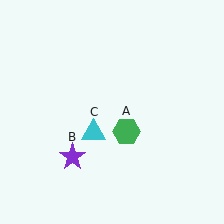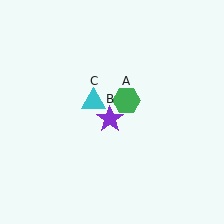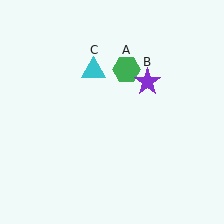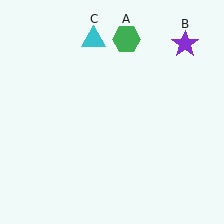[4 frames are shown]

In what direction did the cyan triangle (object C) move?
The cyan triangle (object C) moved up.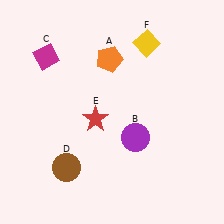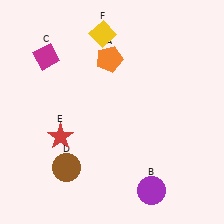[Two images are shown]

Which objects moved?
The objects that moved are: the purple circle (B), the red star (E), the yellow diamond (F).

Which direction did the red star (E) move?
The red star (E) moved left.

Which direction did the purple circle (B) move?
The purple circle (B) moved down.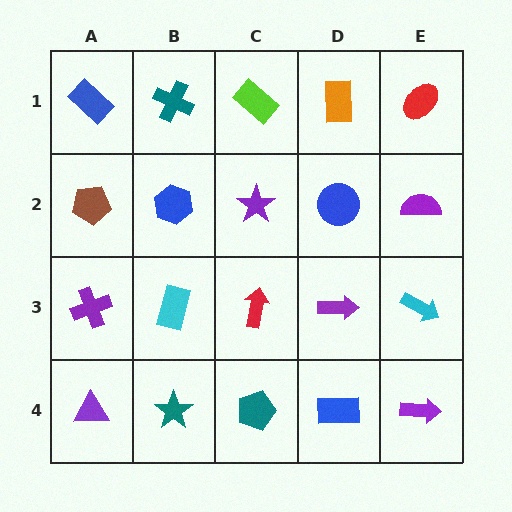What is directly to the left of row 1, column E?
An orange rectangle.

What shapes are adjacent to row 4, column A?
A purple cross (row 3, column A), a teal star (row 4, column B).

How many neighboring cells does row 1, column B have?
3.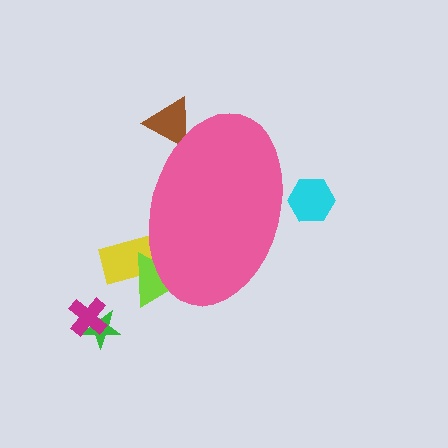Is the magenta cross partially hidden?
No, the magenta cross is fully visible.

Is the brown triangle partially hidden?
Yes, the brown triangle is partially hidden behind the pink ellipse.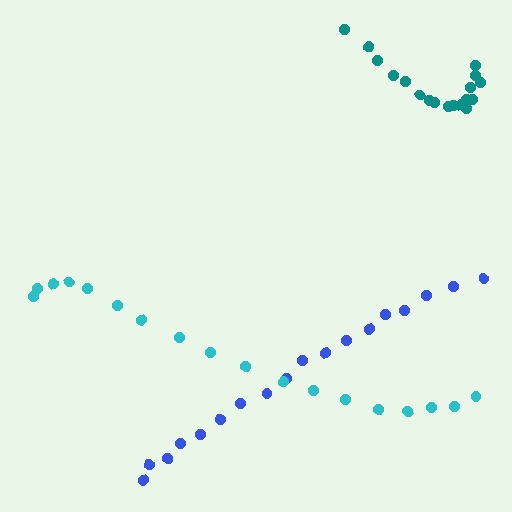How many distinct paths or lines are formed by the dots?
There are 3 distinct paths.